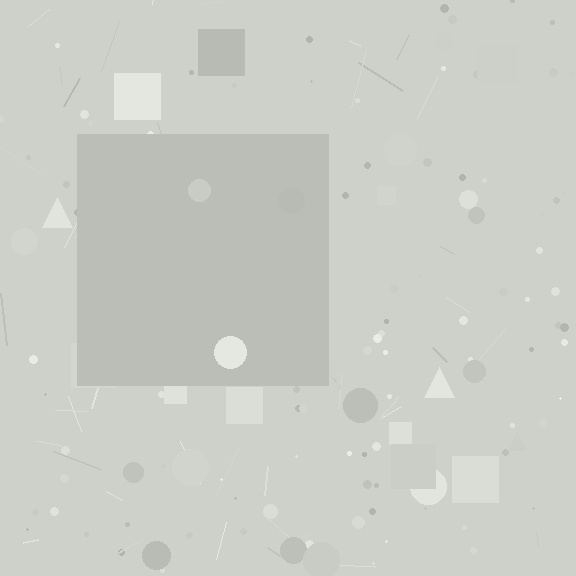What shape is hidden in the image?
A square is hidden in the image.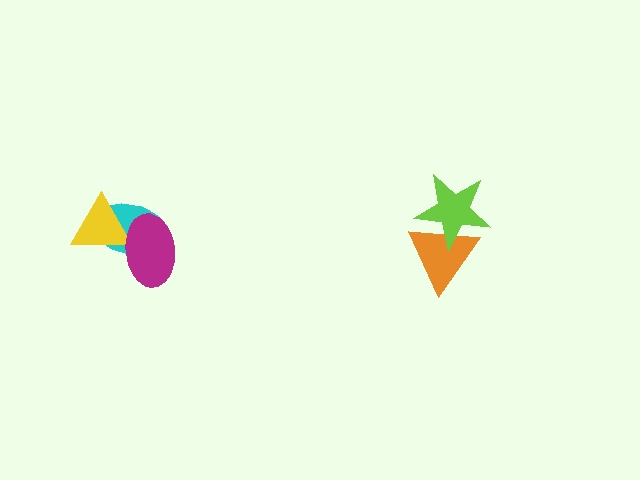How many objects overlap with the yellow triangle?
2 objects overlap with the yellow triangle.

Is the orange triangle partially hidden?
Yes, it is partially covered by another shape.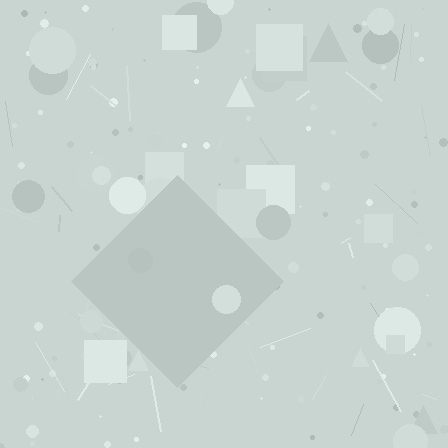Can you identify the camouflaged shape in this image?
The camouflaged shape is a diamond.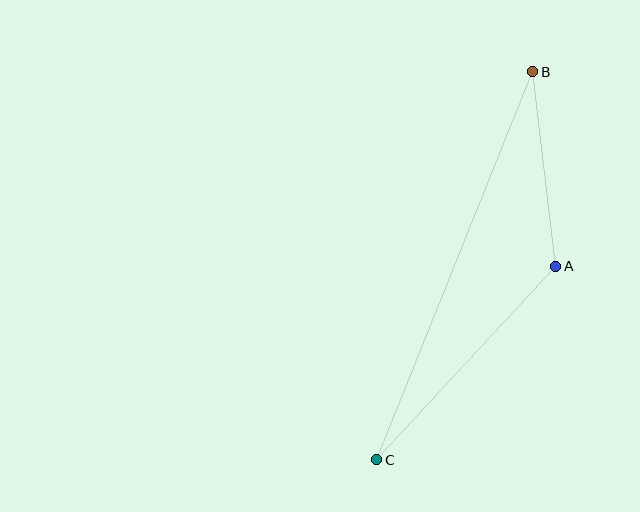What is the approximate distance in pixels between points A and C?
The distance between A and C is approximately 264 pixels.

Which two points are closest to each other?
Points A and B are closest to each other.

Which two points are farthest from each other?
Points B and C are farthest from each other.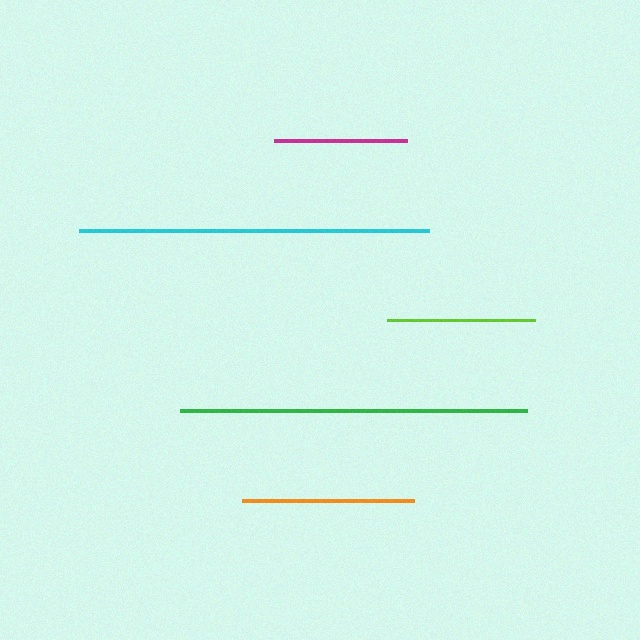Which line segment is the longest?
The cyan line is the longest at approximately 349 pixels.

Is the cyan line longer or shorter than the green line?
The cyan line is longer than the green line.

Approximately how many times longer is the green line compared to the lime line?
The green line is approximately 2.3 times the length of the lime line.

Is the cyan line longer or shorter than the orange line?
The cyan line is longer than the orange line.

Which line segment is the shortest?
The magenta line is the shortest at approximately 133 pixels.